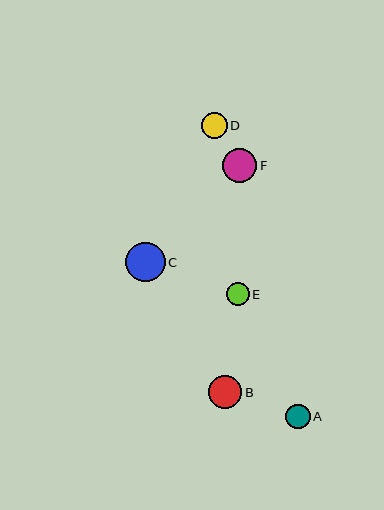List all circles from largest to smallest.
From largest to smallest: C, F, B, D, A, E.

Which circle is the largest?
Circle C is the largest with a size of approximately 40 pixels.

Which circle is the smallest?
Circle E is the smallest with a size of approximately 23 pixels.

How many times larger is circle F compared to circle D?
Circle F is approximately 1.3 times the size of circle D.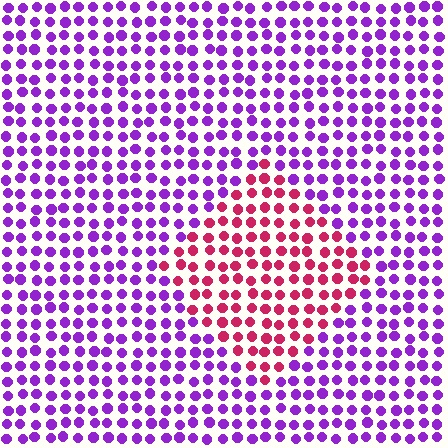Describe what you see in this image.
The image is filled with small purple elements in a uniform arrangement. A diamond-shaped region is visible where the elements are tinted to a slightly different hue, forming a subtle color boundary.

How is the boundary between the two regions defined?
The boundary is defined purely by a slight shift in hue (about 59 degrees). Spacing, size, and orientation are identical on both sides.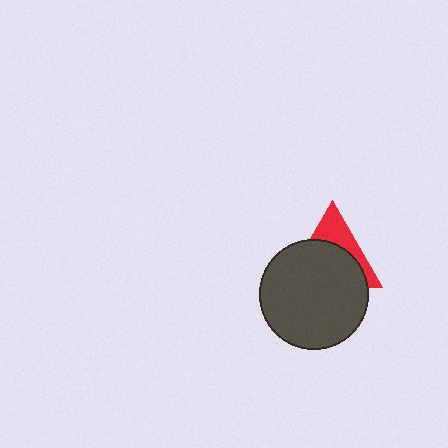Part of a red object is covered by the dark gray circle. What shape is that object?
It is a triangle.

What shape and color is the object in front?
The object in front is a dark gray circle.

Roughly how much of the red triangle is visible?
A small part of it is visible (roughly 35%).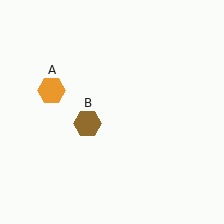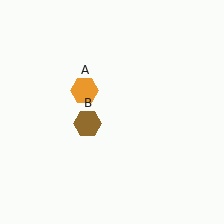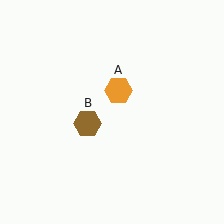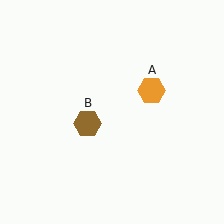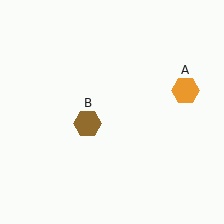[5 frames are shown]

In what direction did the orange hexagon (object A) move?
The orange hexagon (object A) moved right.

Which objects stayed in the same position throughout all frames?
Brown hexagon (object B) remained stationary.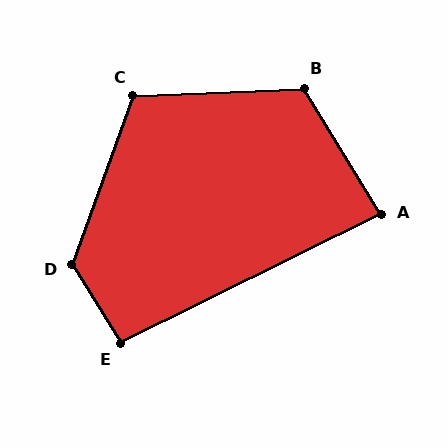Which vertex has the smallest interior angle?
A, at approximately 85 degrees.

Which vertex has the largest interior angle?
D, at approximately 128 degrees.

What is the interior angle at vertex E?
Approximately 96 degrees (obtuse).